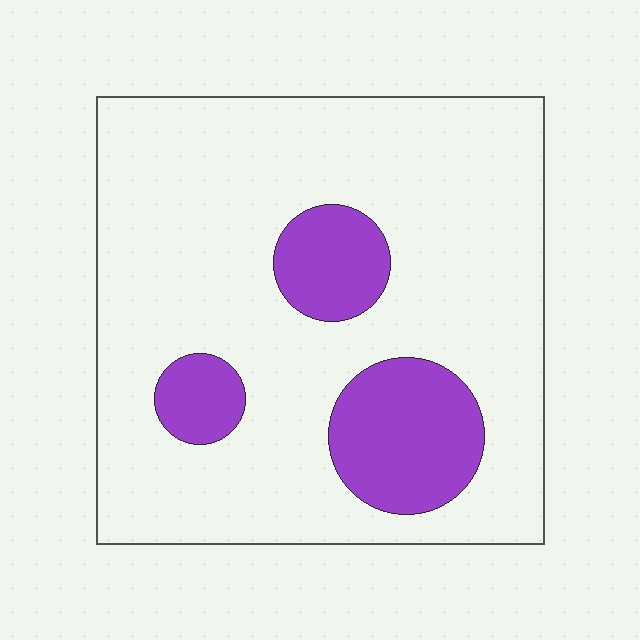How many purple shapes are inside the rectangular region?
3.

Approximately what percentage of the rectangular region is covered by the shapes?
Approximately 20%.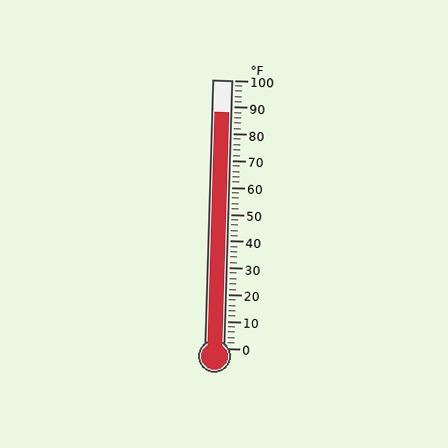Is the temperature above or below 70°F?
The temperature is above 70°F.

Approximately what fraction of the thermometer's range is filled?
The thermometer is filled to approximately 90% of its range.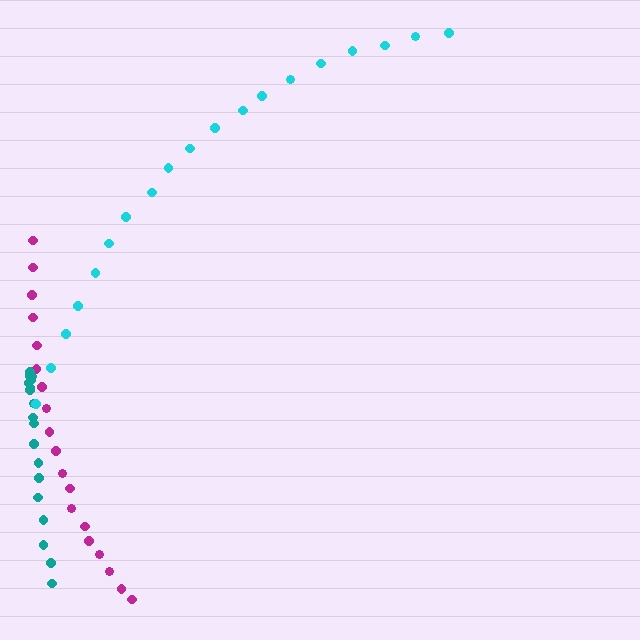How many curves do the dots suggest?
There are 3 distinct paths.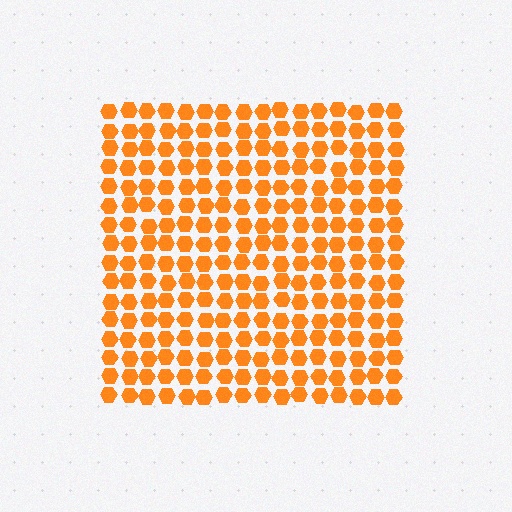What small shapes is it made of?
It is made of small hexagons.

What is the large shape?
The large shape is a square.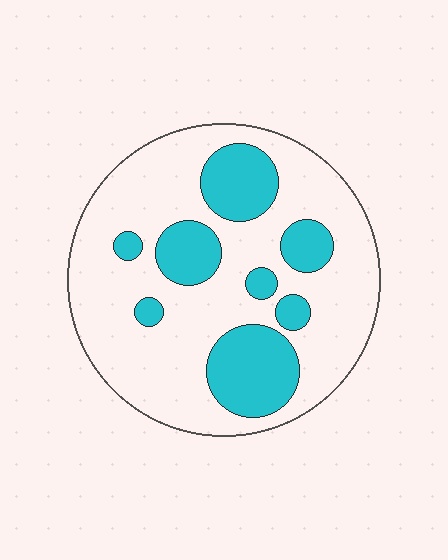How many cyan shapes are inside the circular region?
8.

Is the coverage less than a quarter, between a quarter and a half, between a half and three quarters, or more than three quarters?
Between a quarter and a half.